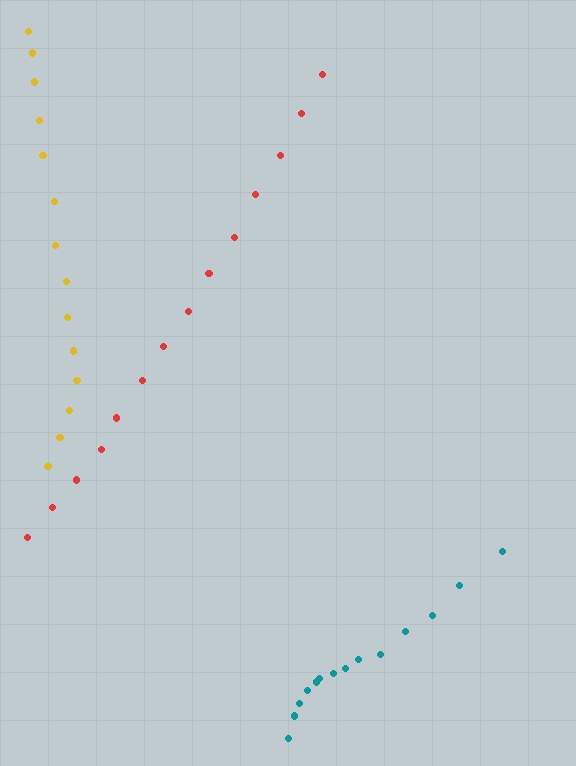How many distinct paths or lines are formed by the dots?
There are 3 distinct paths.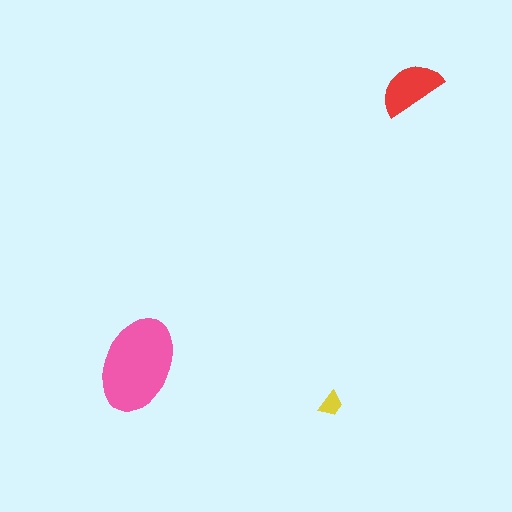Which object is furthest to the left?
The pink ellipse is leftmost.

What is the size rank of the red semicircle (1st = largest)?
2nd.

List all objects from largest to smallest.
The pink ellipse, the red semicircle, the yellow trapezoid.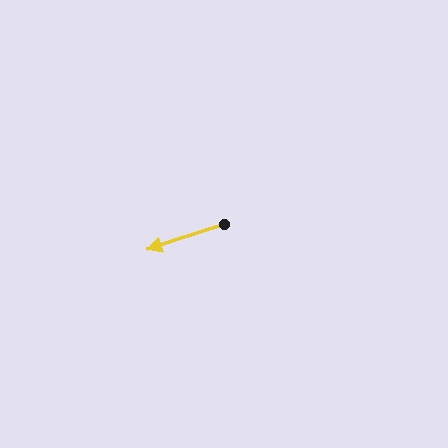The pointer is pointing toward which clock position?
Roughly 8 o'clock.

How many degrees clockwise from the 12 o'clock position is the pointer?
Approximately 251 degrees.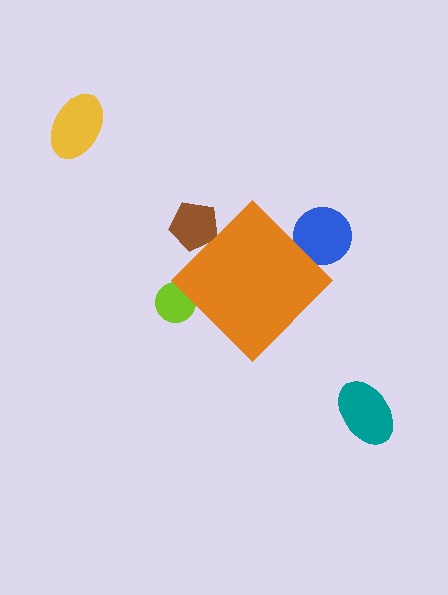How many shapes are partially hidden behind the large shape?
3 shapes are partially hidden.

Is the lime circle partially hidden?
Yes, the lime circle is partially hidden behind the orange diamond.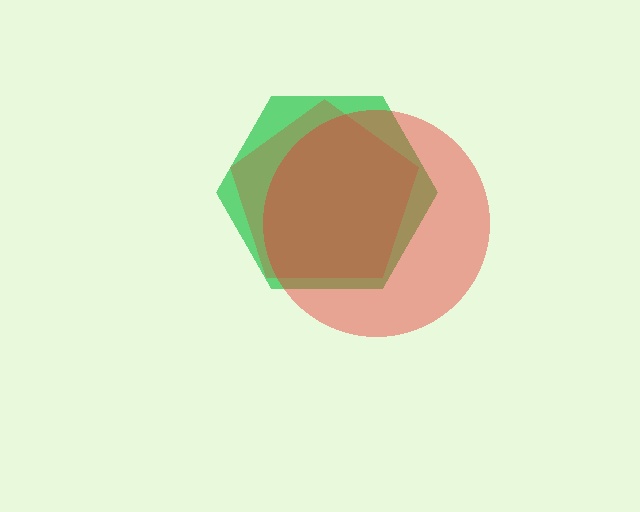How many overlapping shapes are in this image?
There are 3 overlapping shapes in the image.